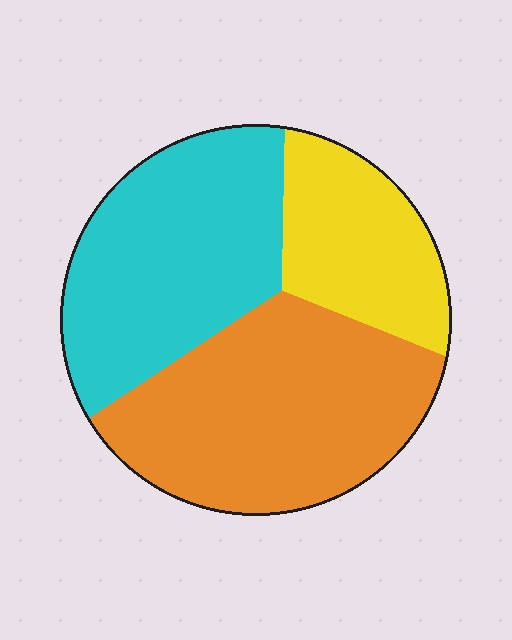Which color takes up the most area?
Orange, at roughly 40%.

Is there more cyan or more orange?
Orange.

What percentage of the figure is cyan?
Cyan takes up between a quarter and a half of the figure.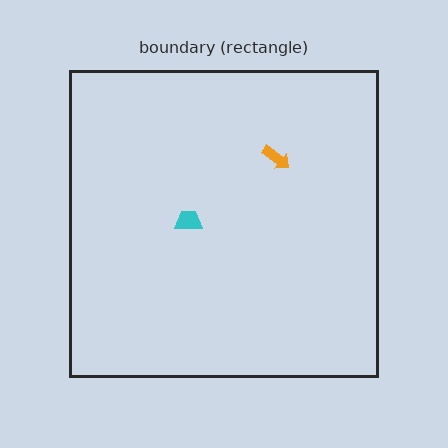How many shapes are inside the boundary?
2 inside, 0 outside.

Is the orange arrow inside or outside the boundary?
Inside.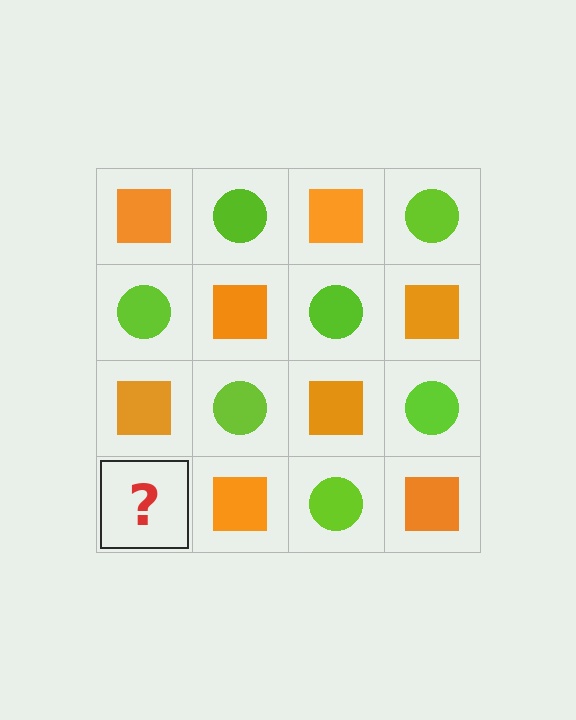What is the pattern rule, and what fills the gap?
The rule is that it alternates orange square and lime circle in a checkerboard pattern. The gap should be filled with a lime circle.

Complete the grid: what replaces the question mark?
The question mark should be replaced with a lime circle.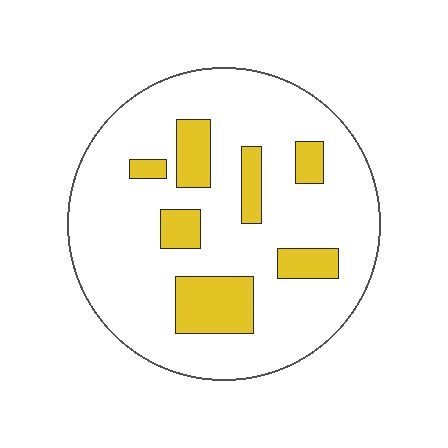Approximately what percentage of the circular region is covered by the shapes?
Approximately 20%.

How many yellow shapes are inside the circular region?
7.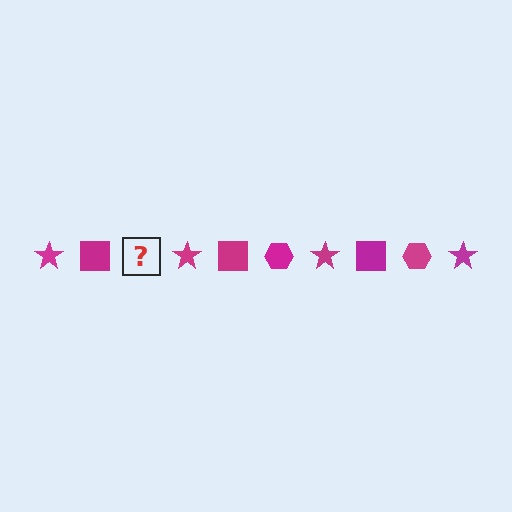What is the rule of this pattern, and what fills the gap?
The rule is that the pattern cycles through star, square, hexagon shapes in magenta. The gap should be filled with a magenta hexagon.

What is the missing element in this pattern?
The missing element is a magenta hexagon.